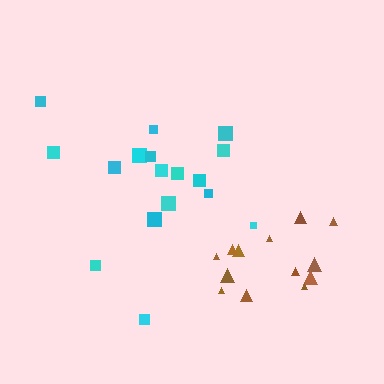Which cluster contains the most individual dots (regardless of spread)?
Cyan (17).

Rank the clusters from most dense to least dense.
brown, cyan.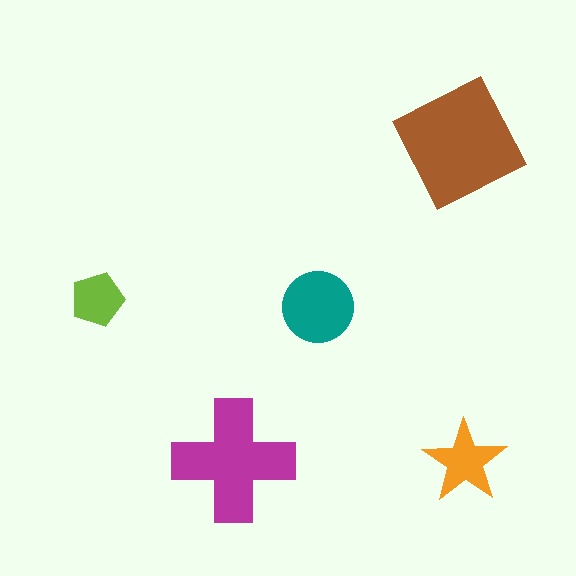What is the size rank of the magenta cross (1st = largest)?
2nd.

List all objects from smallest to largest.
The lime pentagon, the orange star, the teal circle, the magenta cross, the brown square.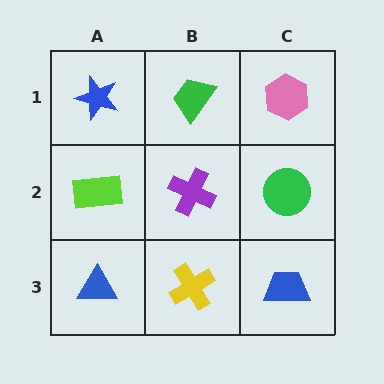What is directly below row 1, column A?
A lime rectangle.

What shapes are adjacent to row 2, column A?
A blue star (row 1, column A), a blue triangle (row 3, column A), a purple cross (row 2, column B).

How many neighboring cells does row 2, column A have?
3.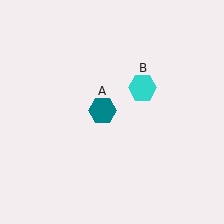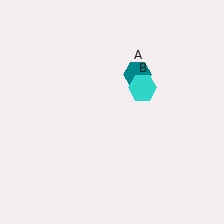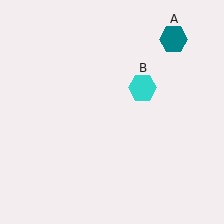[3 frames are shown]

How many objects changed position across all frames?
1 object changed position: teal hexagon (object A).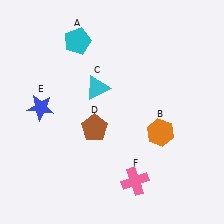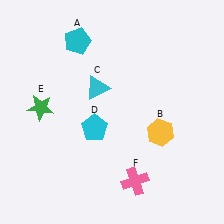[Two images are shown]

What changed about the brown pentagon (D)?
In Image 1, D is brown. In Image 2, it changed to cyan.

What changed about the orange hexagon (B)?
In Image 1, B is orange. In Image 2, it changed to yellow.